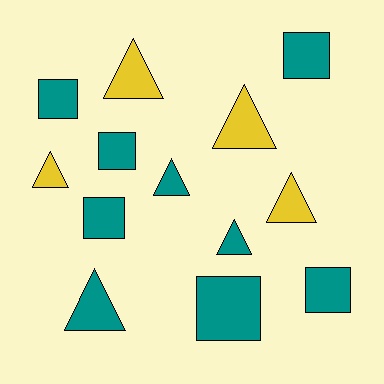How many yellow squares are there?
There are no yellow squares.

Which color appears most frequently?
Teal, with 9 objects.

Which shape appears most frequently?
Triangle, with 7 objects.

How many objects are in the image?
There are 13 objects.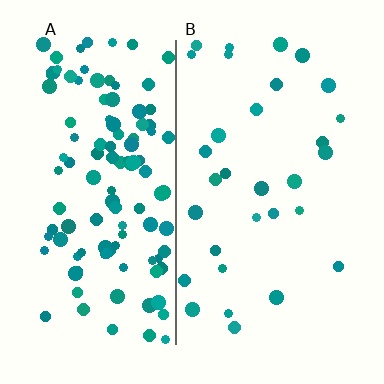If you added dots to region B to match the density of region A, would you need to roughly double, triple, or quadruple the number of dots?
Approximately quadruple.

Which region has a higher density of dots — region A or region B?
A (the left).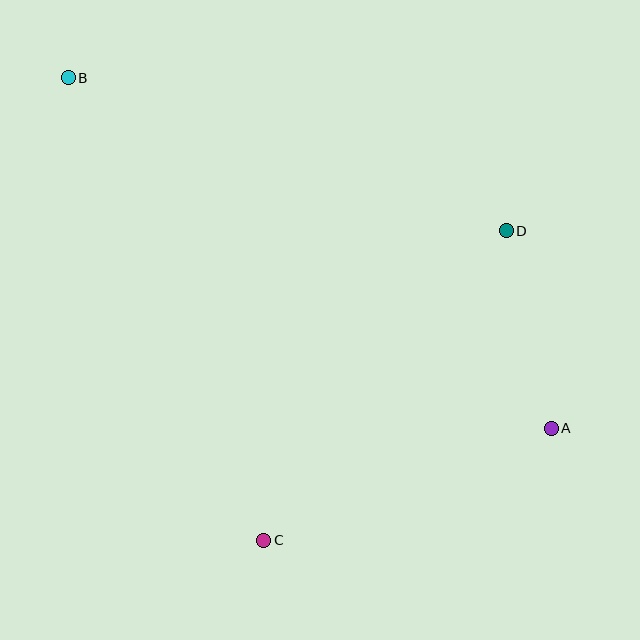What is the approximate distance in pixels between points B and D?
The distance between B and D is approximately 464 pixels.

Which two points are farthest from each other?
Points A and B are farthest from each other.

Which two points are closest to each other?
Points A and D are closest to each other.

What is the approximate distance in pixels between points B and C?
The distance between B and C is approximately 502 pixels.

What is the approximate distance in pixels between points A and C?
The distance between A and C is approximately 308 pixels.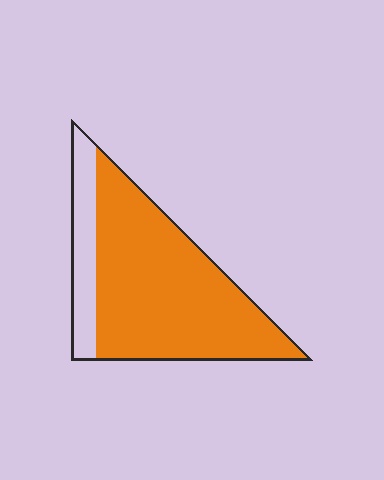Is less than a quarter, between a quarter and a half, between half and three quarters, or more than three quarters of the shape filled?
More than three quarters.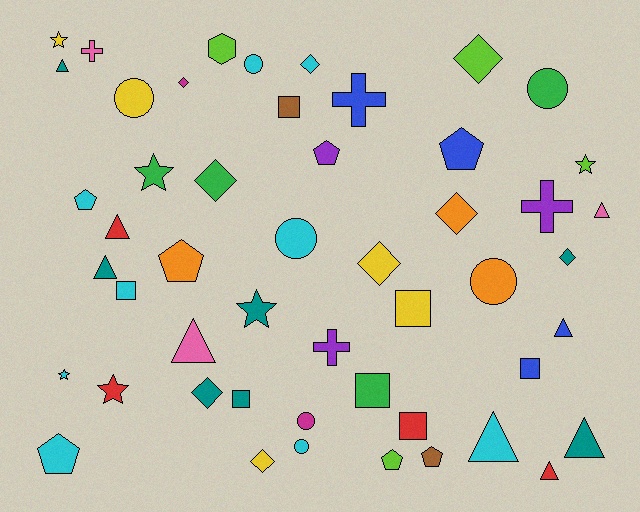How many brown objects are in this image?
There are 2 brown objects.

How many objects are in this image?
There are 50 objects.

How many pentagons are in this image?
There are 7 pentagons.